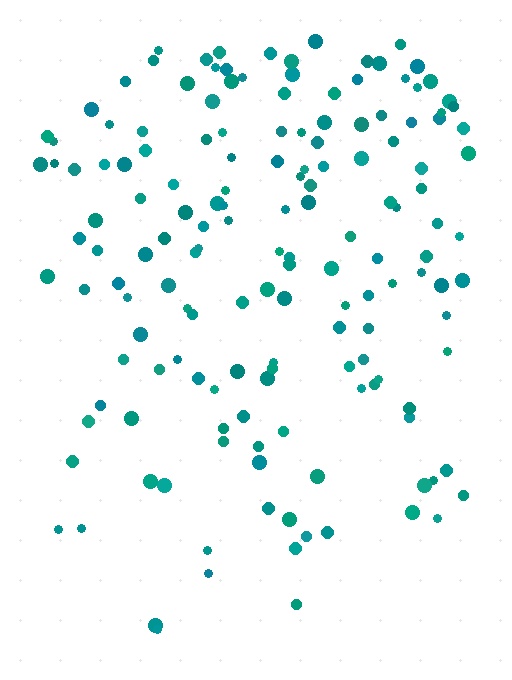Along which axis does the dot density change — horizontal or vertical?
Vertical.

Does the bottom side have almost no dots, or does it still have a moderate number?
Still a moderate number, just noticeably fewer than the top.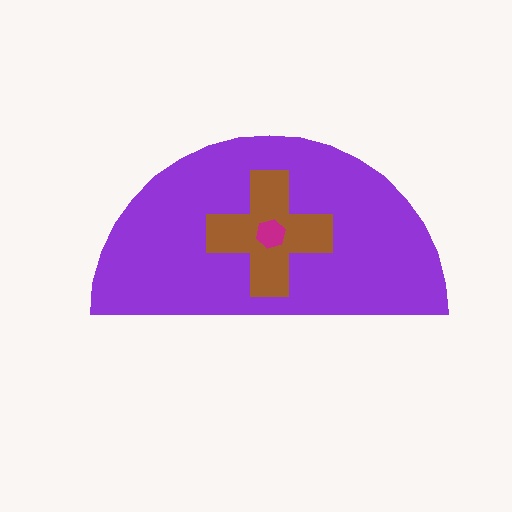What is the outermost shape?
The purple semicircle.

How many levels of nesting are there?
3.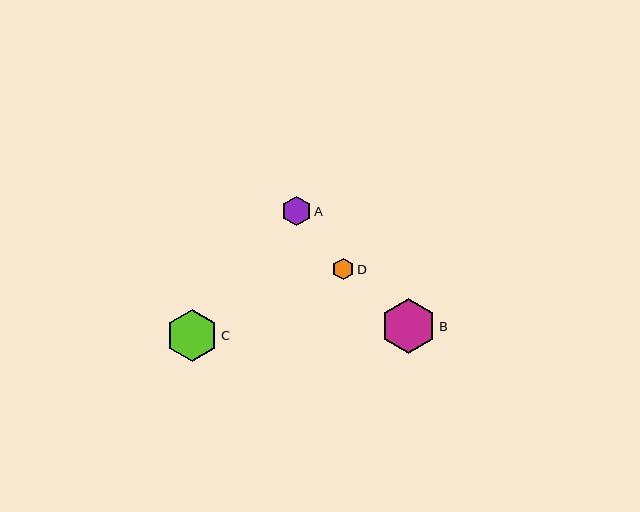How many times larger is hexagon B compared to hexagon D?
Hexagon B is approximately 2.6 times the size of hexagon D.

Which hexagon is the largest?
Hexagon B is the largest with a size of approximately 55 pixels.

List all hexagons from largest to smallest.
From largest to smallest: B, C, A, D.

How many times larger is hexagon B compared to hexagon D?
Hexagon B is approximately 2.6 times the size of hexagon D.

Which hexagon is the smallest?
Hexagon D is the smallest with a size of approximately 21 pixels.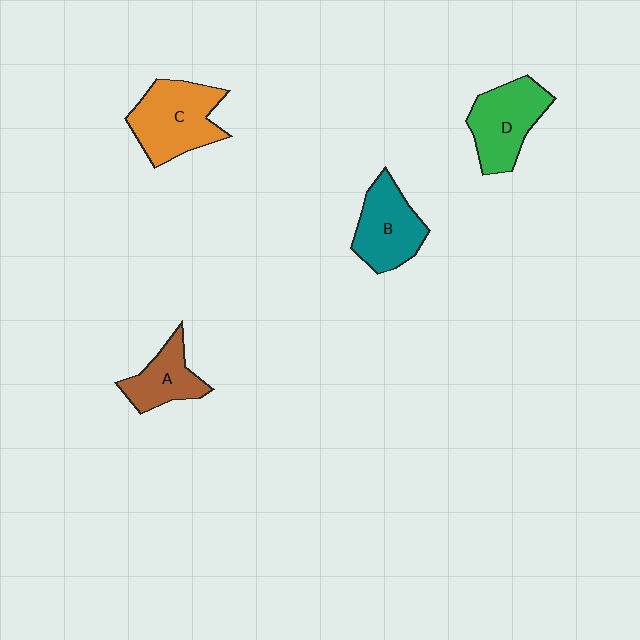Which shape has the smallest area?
Shape A (brown).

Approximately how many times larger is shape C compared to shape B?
Approximately 1.2 times.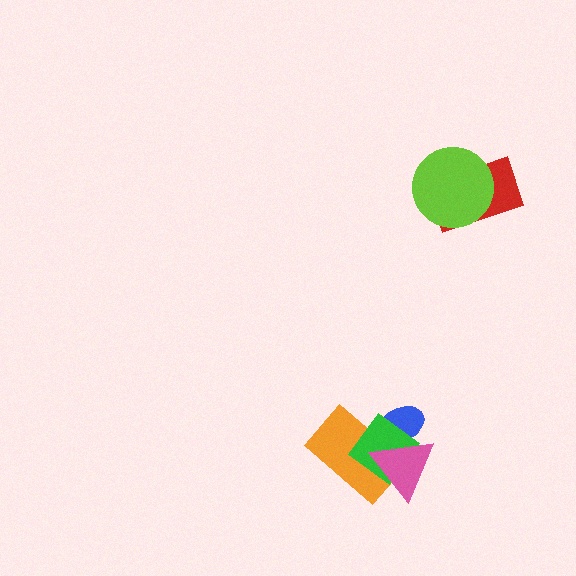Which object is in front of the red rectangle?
The lime circle is in front of the red rectangle.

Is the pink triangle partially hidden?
No, no other shape covers it.